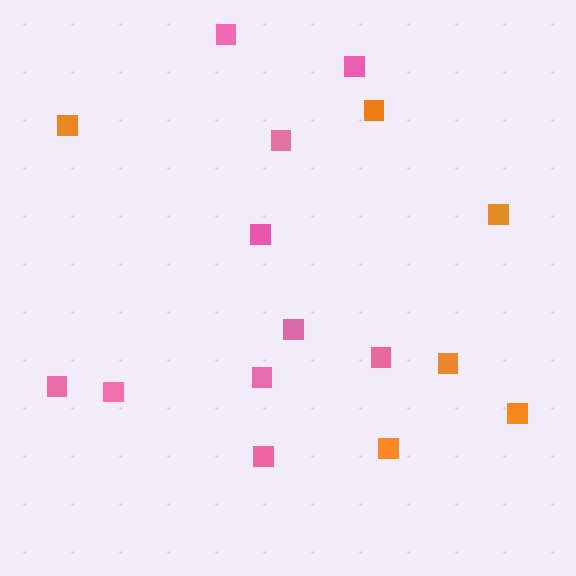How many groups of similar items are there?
There are 2 groups: one group of pink squares (10) and one group of orange squares (6).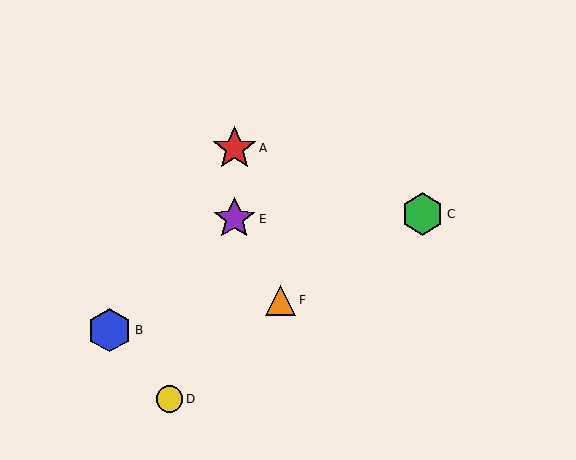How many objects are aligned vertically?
2 objects (A, E) are aligned vertically.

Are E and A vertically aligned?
Yes, both are at x≈234.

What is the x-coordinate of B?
Object B is at x≈110.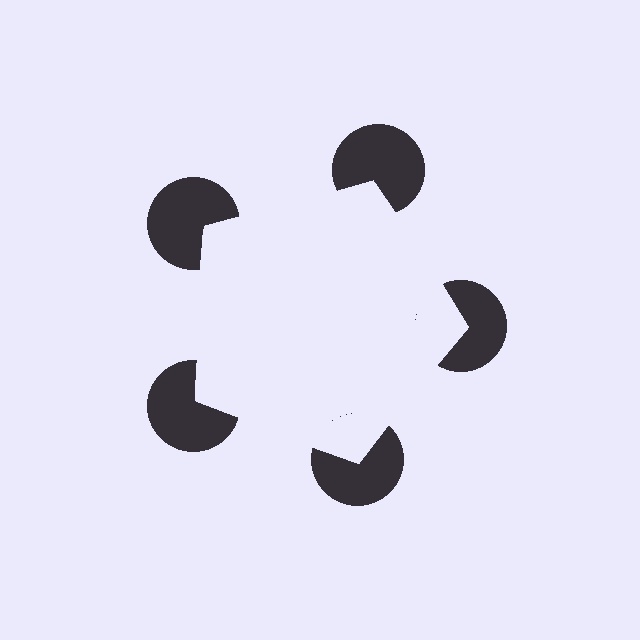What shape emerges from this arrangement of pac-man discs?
An illusory pentagon — its edges are inferred from the aligned wedge cuts in the pac-man discs, not physically drawn.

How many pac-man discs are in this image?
There are 5 — one at each vertex of the illusory pentagon.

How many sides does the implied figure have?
5 sides.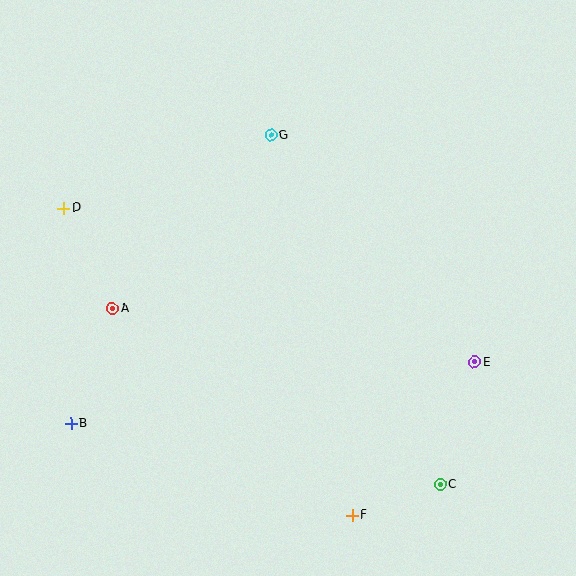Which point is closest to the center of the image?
Point G at (271, 135) is closest to the center.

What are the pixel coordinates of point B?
Point B is at (71, 423).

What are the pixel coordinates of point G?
Point G is at (271, 135).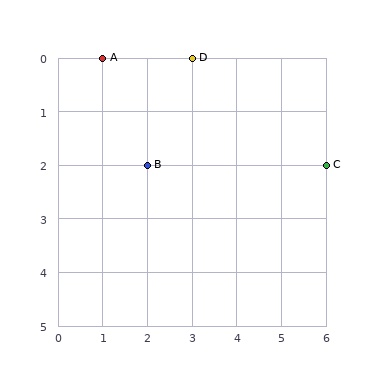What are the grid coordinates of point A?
Point A is at grid coordinates (1, 0).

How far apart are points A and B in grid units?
Points A and B are 1 column and 2 rows apart (about 2.2 grid units diagonally).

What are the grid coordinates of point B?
Point B is at grid coordinates (2, 2).